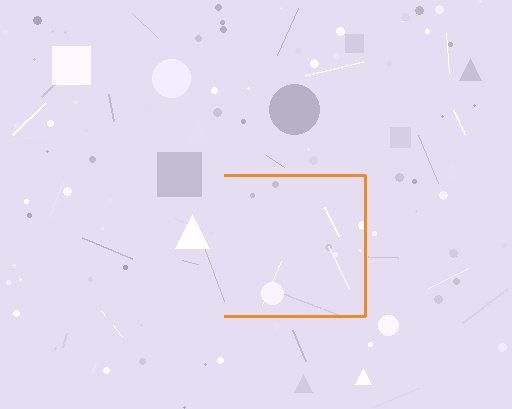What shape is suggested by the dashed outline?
The dashed outline suggests a square.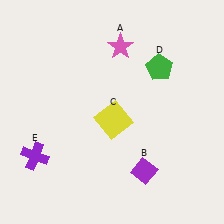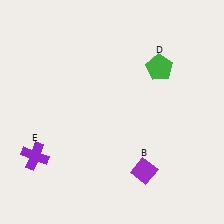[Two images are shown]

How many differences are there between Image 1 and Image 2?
There are 2 differences between the two images.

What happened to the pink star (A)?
The pink star (A) was removed in Image 2. It was in the top-right area of Image 1.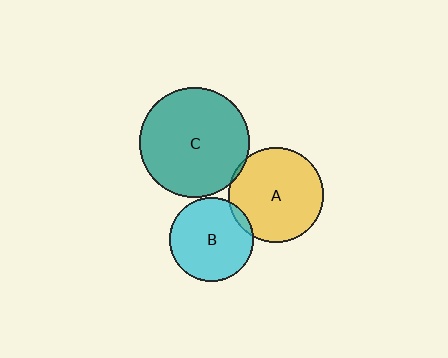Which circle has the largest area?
Circle C (teal).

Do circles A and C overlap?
Yes.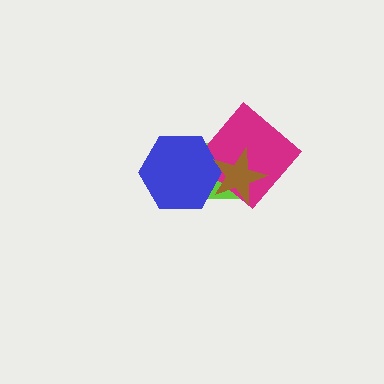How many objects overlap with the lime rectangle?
3 objects overlap with the lime rectangle.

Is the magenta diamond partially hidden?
Yes, it is partially covered by another shape.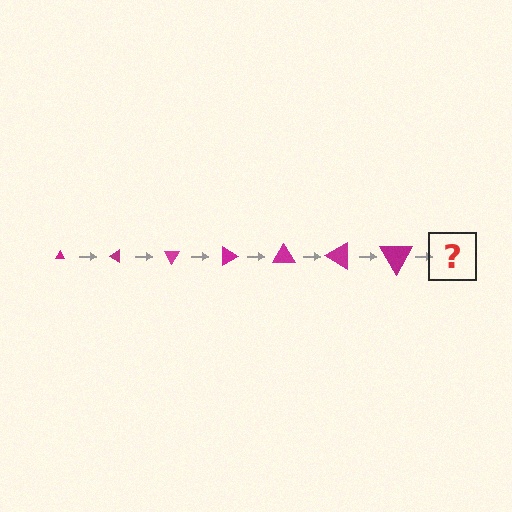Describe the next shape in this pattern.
It should be a triangle, larger than the previous one and rotated 210 degrees from the start.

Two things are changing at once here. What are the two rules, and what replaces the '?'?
The two rules are that the triangle grows larger each step and it rotates 30 degrees each step. The '?' should be a triangle, larger than the previous one and rotated 210 degrees from the start.